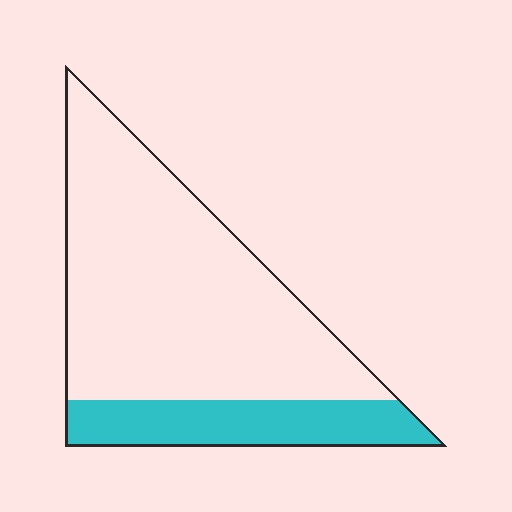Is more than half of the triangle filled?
No.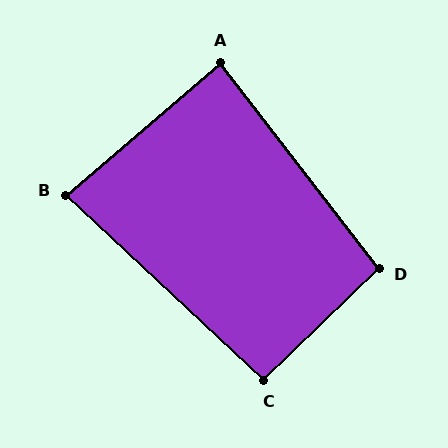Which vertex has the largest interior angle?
D, at approximately 96 degrees.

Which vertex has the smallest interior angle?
B, at approximately 84 degrees.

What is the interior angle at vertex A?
Approximately 87 degrees (approximately right).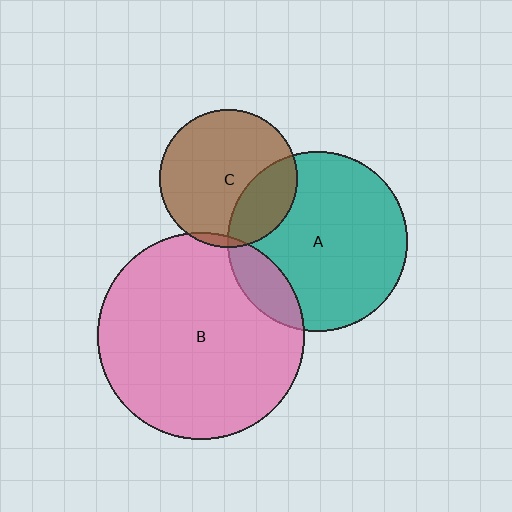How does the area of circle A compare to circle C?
Approximately 1.7 times.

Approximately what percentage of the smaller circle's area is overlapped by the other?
Approximately 5%.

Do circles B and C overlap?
Yes.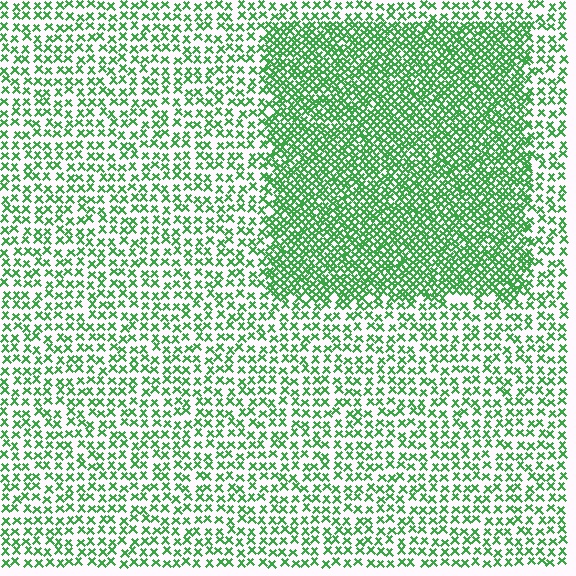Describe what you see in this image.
The image contains small green elements arranged at two different densities. A rectangle-shaped region is visible where the elements are more densely packed than the surrounding area.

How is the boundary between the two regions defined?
The boundary is defined by a change in element density (approximately 2.2x ratio). All elements are the same color, size, and shape.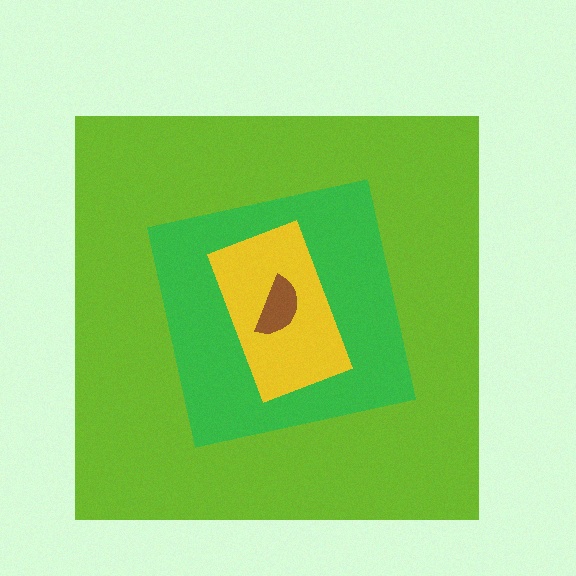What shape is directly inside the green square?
The yellow rectangle.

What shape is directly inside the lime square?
The green square.